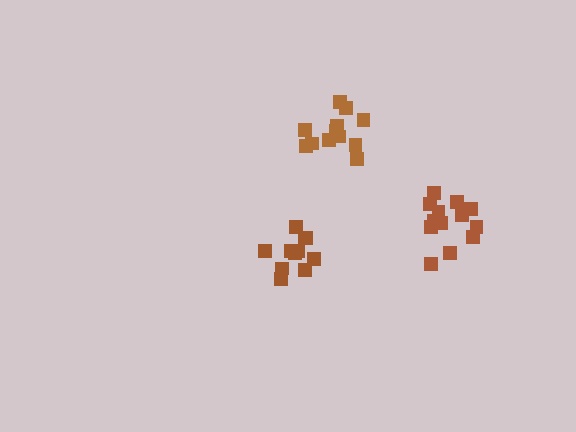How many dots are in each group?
Group 1: 12 dots, Group 2: 11 dots, Group 3: 13 dots (36 total).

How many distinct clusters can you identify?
There are 3 distinct clusters.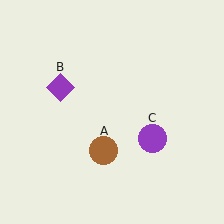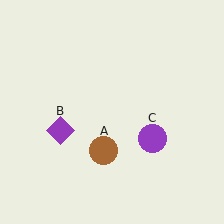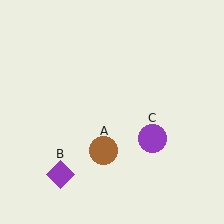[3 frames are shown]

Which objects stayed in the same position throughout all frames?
Brown circle (object A) and purple circle (object C) remained stationary.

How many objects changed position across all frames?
1 object changed position: purple diamond (object B).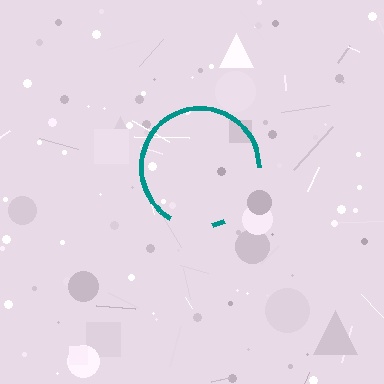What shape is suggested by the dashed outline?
The dashed outline suggests a circle.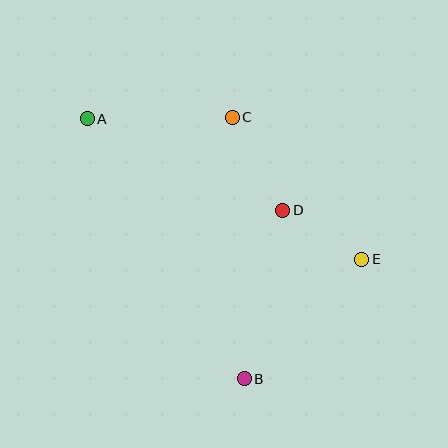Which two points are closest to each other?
Points D and E are closest to each other.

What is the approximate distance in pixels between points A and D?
The distance between A and D is approximately 216 pixels.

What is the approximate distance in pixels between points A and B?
The distance between A and B is approximately 304 pixels.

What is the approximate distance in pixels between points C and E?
The distance between C and E is approximately 192 pixels.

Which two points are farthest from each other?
Points A and E are farthest from each other.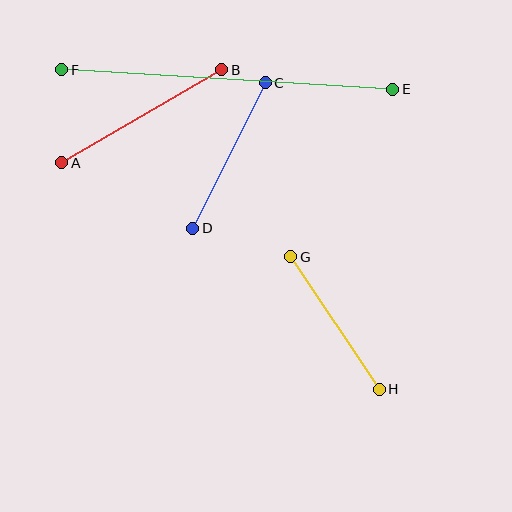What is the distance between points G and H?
The distance is approximately 159 pixels.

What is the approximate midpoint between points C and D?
The midpoint is at approximately (229, 156) pixels.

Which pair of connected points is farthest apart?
Points E and F are farthest apart.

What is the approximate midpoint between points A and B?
The midpoint is at approximately (142, 116) pixels.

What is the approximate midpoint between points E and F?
The midpoint is at approximately (227, 79) pixels.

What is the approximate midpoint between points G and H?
The midpoint is at approximately (335, 323) pixels.